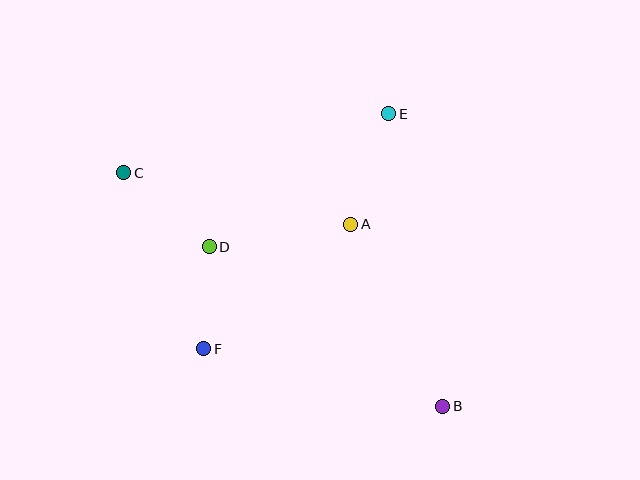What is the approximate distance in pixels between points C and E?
The distance between C and E is approximately 272 pixels.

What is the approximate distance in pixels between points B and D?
The distance between B and D is approximately 283 pixels.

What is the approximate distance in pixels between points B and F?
The distance between B and F is approximately 246 pixels.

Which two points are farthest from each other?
Points B and C are farthest from each other.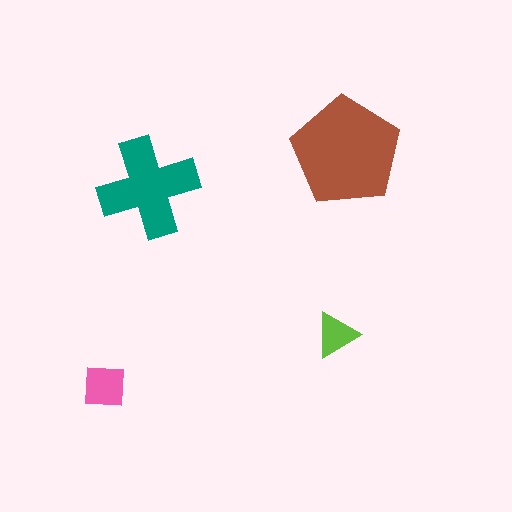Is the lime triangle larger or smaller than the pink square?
Smaller.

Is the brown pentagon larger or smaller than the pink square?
Larger.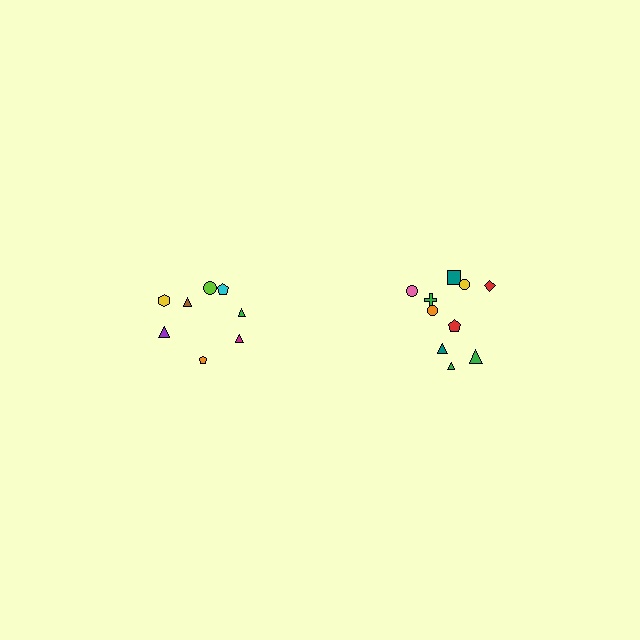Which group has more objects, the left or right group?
The right group.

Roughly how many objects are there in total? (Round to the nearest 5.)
Roughly 20 objects in total.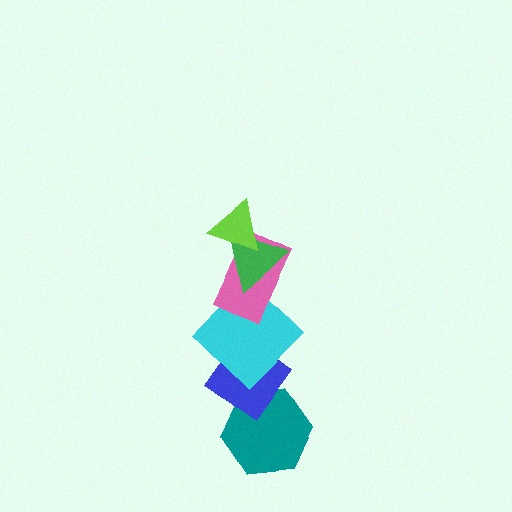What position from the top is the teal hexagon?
The teal hexagon is 6th from the top.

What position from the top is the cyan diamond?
The cyan diamond is 4th from the top.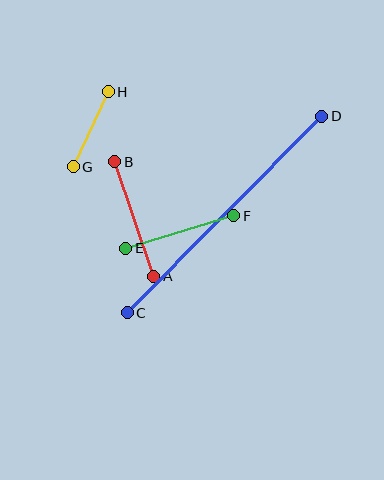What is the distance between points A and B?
The distance is approximately 121 pixels.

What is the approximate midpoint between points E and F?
The midpoint is at approximately (180, 232) pixels.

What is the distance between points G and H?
The distance is approximately 82 pixels.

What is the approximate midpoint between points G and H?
The midpoint is at approximately (91, 129) pixels.